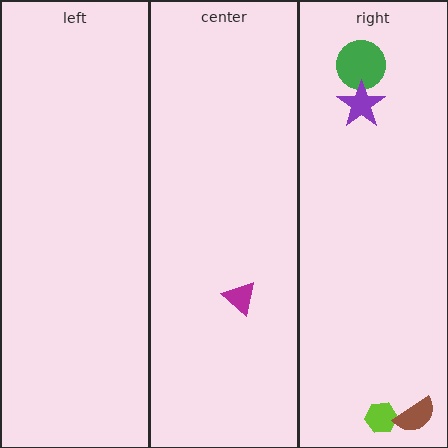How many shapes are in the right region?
4.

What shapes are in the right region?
The green circle, the lime hexagon, the purple star, the brown semicircle.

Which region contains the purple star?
The right region.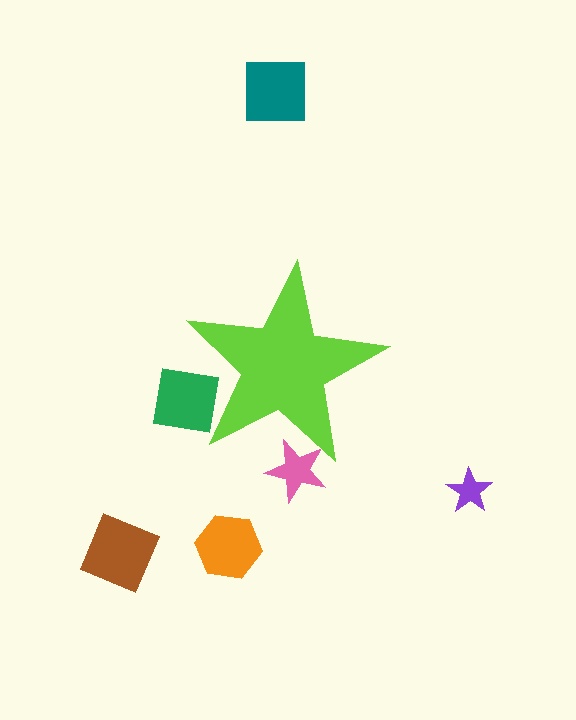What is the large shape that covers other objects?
A lime star.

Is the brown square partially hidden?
No, the brown square is fully visible.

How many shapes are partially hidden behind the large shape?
2 shapes are partially hidden.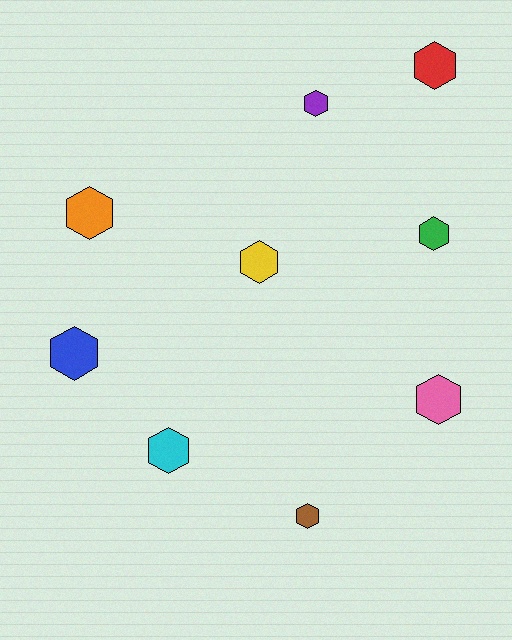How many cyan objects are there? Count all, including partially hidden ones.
There is 1 cyan object.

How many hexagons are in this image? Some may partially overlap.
There are 9 hexagons.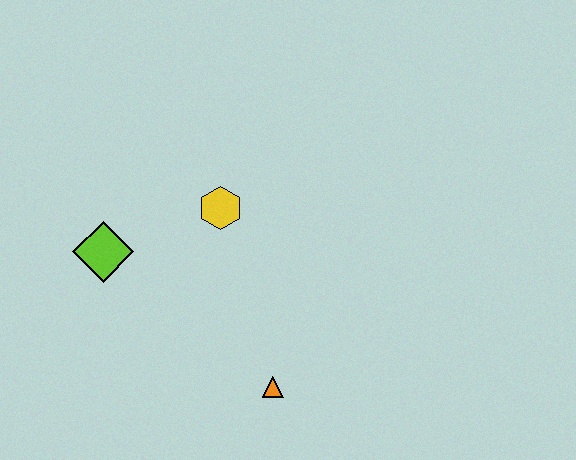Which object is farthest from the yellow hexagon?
The orange triangle is farthest from the yellow hexagon.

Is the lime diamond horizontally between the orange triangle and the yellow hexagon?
No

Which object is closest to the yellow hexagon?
The lime diamond is closest to the yellow hexagon.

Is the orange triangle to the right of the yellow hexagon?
Yes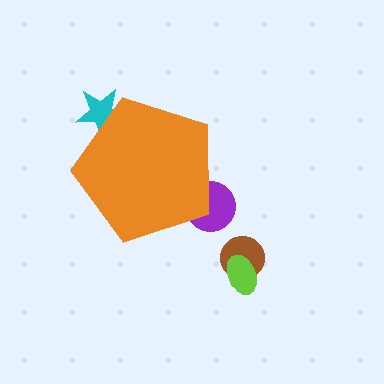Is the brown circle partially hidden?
No, the brown circle is fully visible.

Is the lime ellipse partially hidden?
No, the lime ellipse is fully visible.